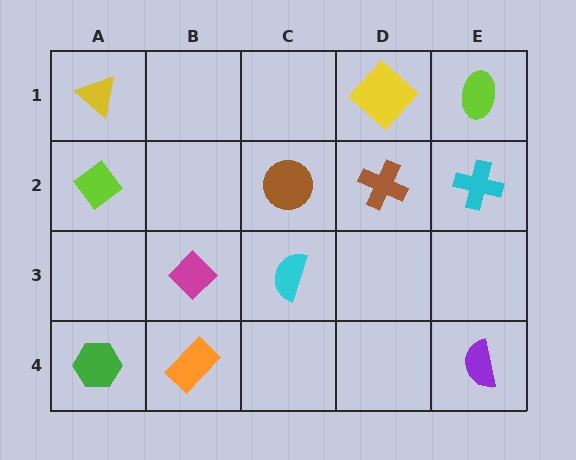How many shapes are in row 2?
4 shapes.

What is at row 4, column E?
A purple semicircle.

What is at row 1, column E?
A lime ellipse.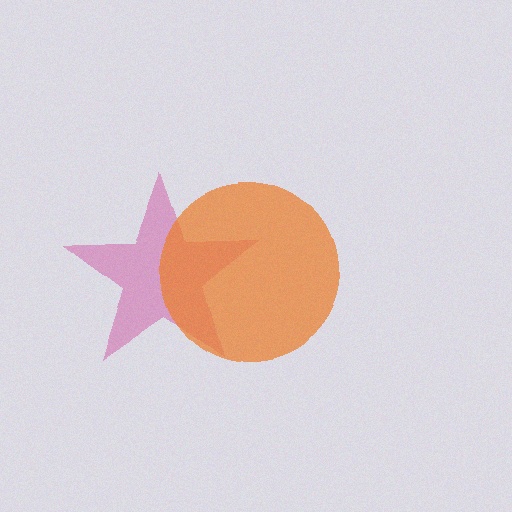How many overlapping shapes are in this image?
There are 2 overlapping shapes in the image.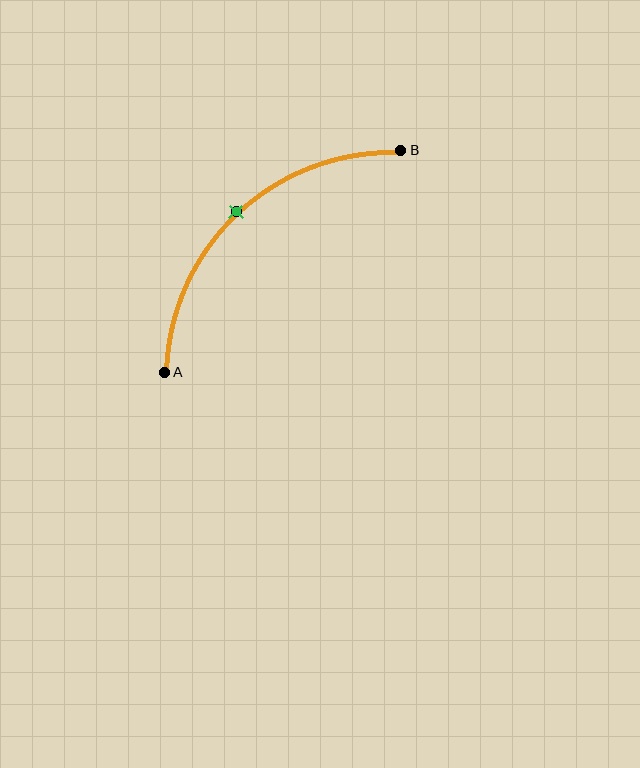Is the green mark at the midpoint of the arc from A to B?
Yes. The green mark lies on the arc at equal arc-length from both A and B — it is the arc midpoint.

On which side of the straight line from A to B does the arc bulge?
The arc bulges above and to the left of the straight line connecting A and B.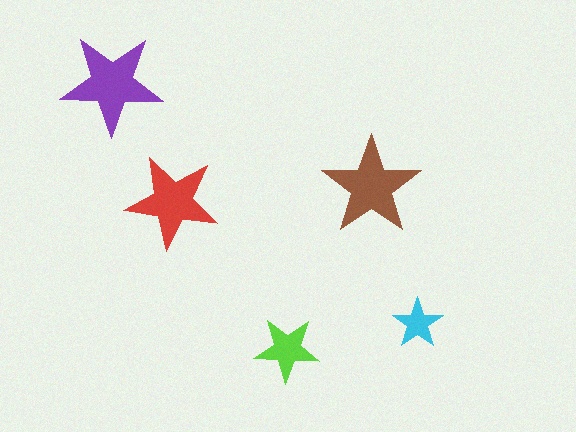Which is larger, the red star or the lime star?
The red one.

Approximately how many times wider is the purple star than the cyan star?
About 2 times wider.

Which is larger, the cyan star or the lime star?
The lime one.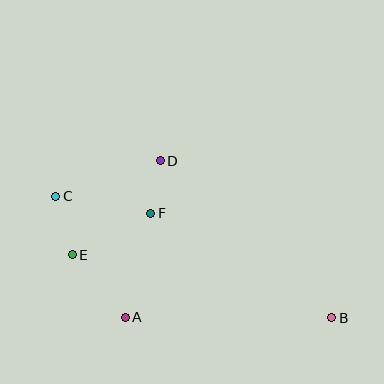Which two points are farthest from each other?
Points B and C are farthest from each other.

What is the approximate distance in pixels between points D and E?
The distance between D and E is approximately 128 pixels.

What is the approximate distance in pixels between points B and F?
The distance between B and F is approximately 209 pixels.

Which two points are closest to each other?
Points D and F are closest to each other.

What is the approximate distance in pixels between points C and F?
The distance between C and F is approximately 96 pixels.